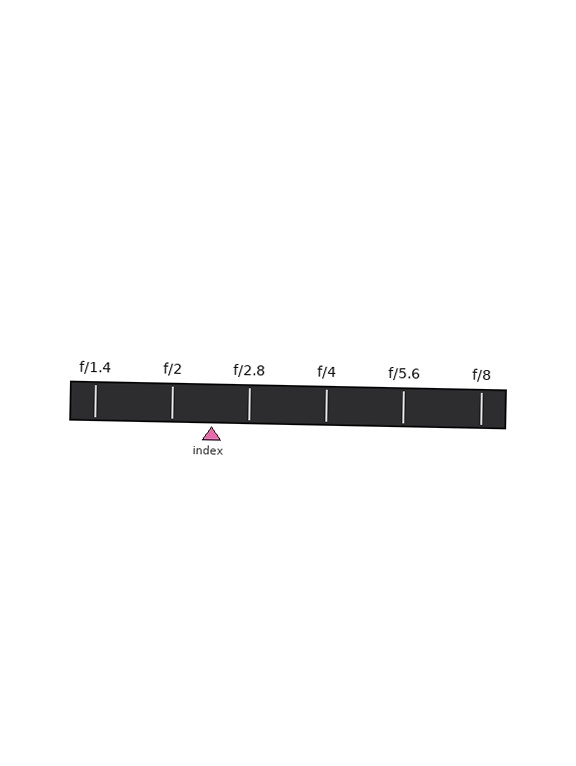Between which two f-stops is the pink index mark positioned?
The index mark is between f/2 and f/2.8.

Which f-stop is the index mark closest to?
The index mark is closest to f/2.8.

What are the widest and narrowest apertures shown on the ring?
The widest aperture shown is f/1.4 and the narrowest is f/8.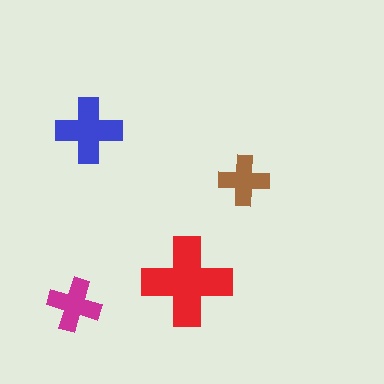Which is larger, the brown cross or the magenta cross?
The magenta one.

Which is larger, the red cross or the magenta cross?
The red one.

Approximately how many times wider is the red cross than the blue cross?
About 1.5 times wider.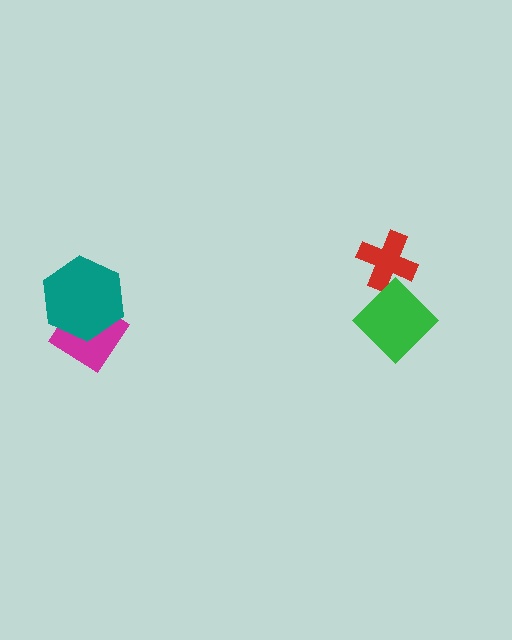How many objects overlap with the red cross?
1 object overlaps with the red cross.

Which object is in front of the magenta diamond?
The teal hexagon is in front of the magenta diamond.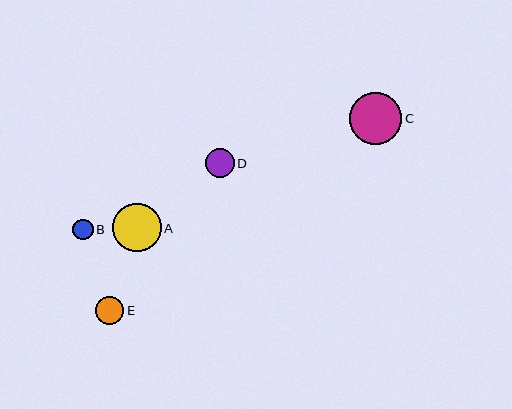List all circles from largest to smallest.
From largest to smallest: C, A, D, E, B.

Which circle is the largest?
Circle C is the largest with a size of approximately 52 pixels.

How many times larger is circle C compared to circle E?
Circle C is approximately 1.9 times the size of circle E.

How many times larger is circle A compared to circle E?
Circle A is approximately 1.7 times the size of circle E.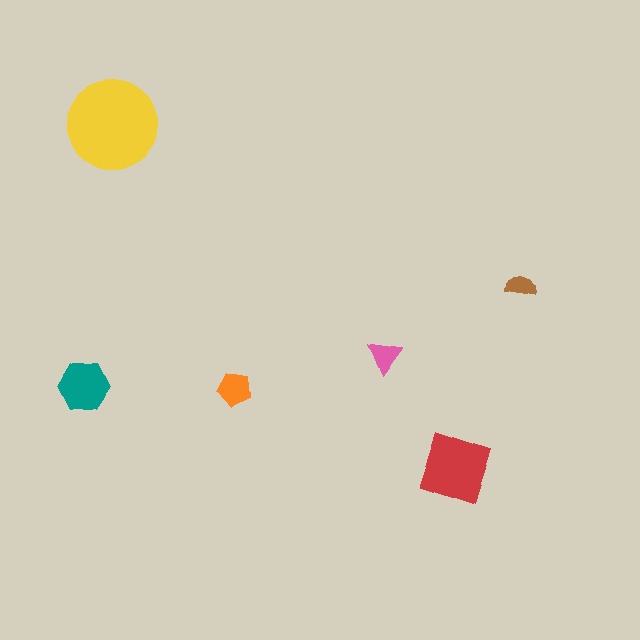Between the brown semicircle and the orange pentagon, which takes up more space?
The orange pentagon.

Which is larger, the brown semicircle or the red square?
The red square.